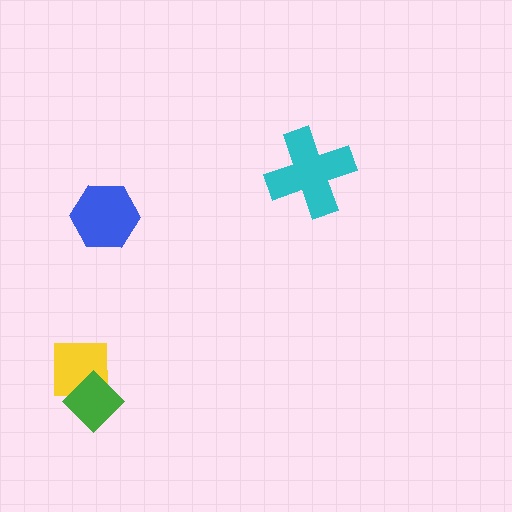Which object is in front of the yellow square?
The green diamond is in front of the yellow square.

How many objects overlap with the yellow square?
1 object overlaps with the yellow square.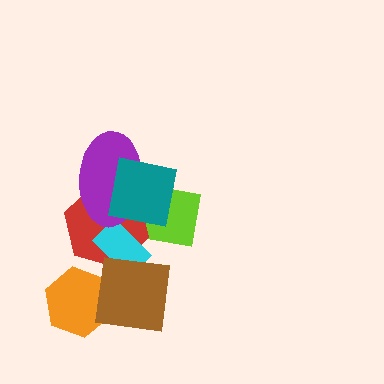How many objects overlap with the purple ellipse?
3 objects overlap with the purple ellipse.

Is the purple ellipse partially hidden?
Yes, it is partially covered by another shape.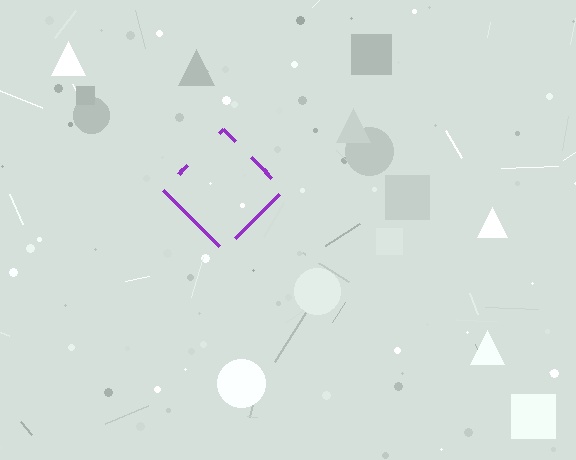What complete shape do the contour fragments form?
The contour fragments form a diamond.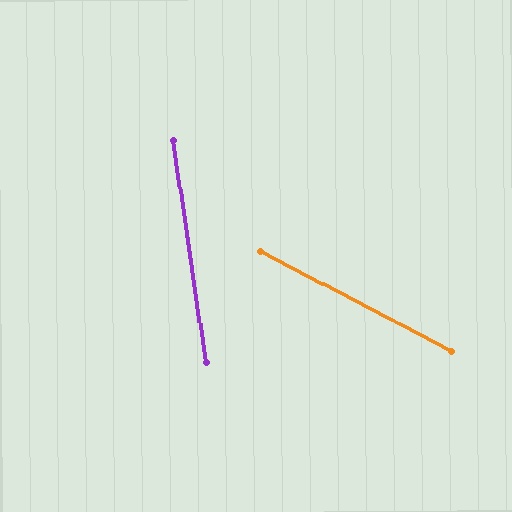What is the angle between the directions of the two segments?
Approximately 54 degrees.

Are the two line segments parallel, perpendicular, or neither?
Neither parallel nor perpendicular — they differ by about 54°.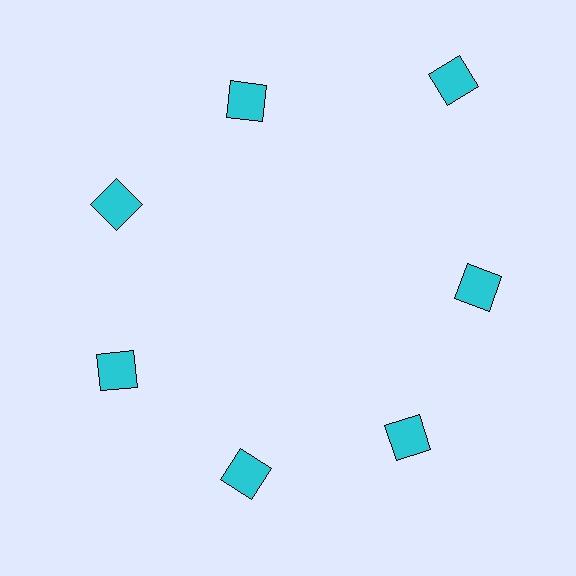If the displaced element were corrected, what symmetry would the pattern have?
It would have 7-fold rotational symmetry — the pattern would map onto itself every 51 degrees.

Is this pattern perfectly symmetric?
No. The 7 cyan squares are arranged in a ring, but one element near the 1 o'clock position is pushed outward from the center, breaking the 7-fold rotational symmetry.